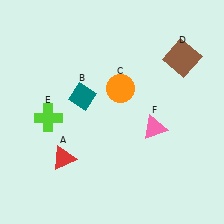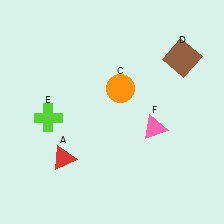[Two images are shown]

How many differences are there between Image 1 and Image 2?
There is 1 difference between the two images.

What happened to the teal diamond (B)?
The teal diamond (B) was removed in Image 2. It was in the top-left area of Image 1.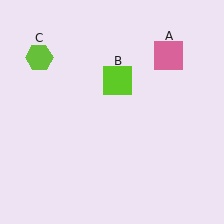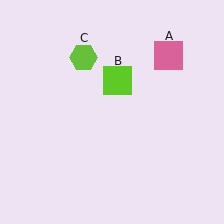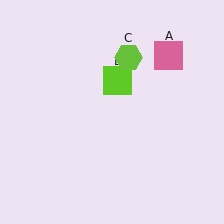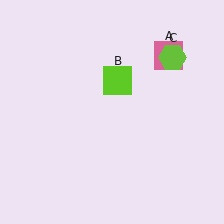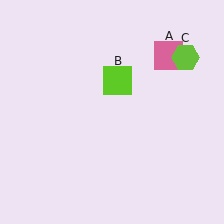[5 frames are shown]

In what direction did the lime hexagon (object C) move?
The lime hexagon (object C) moved right.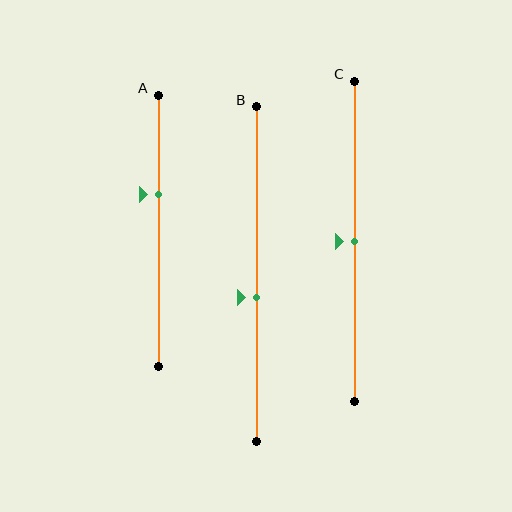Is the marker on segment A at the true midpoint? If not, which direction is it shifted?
No, the marker on segment A is shifted upward by about 14% of the segment length.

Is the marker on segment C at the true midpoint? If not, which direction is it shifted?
Yes, the marker on segment C is at the true midpoint.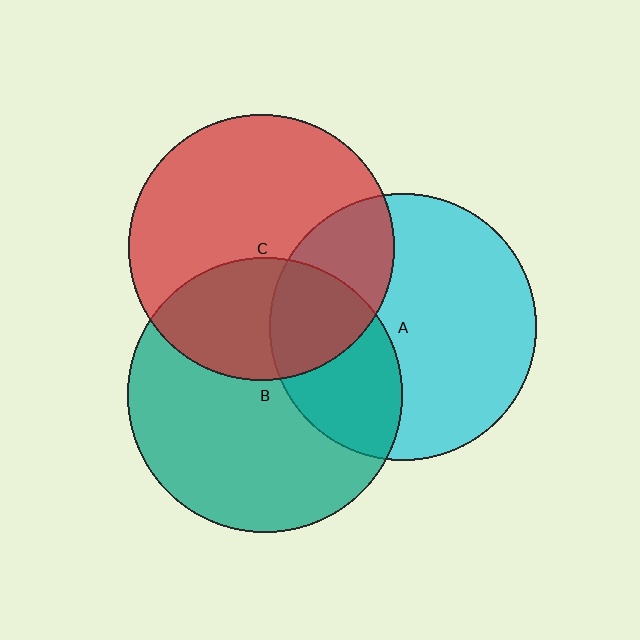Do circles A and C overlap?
Yes.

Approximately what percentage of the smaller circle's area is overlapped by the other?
Approximately 30%.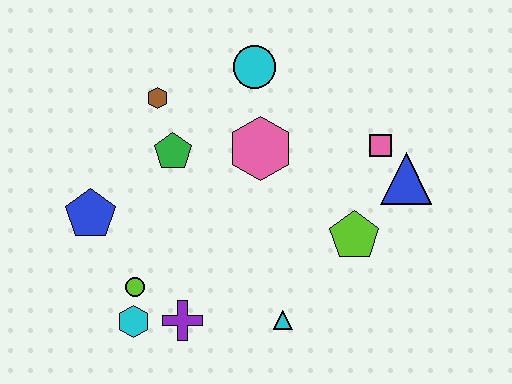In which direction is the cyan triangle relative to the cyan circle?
The cyan triangle is below the cyan circle.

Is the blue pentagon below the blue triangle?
Yes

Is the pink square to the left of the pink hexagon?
No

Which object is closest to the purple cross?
The cyan hexagon is closest to the purple cross.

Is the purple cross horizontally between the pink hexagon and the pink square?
No